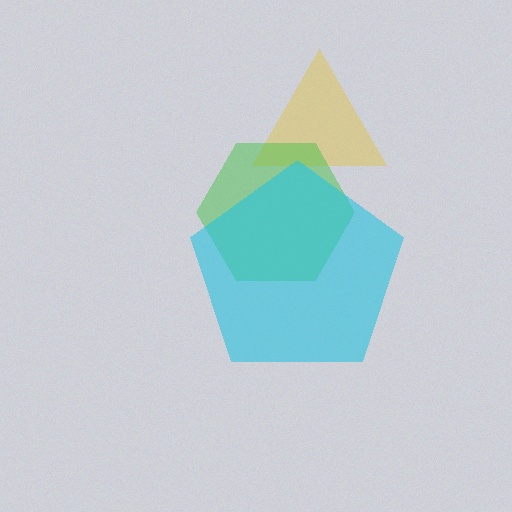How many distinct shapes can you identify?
There are 3 distinct shapes: a yellow triangle, a green hexagon, a cyan pentagon.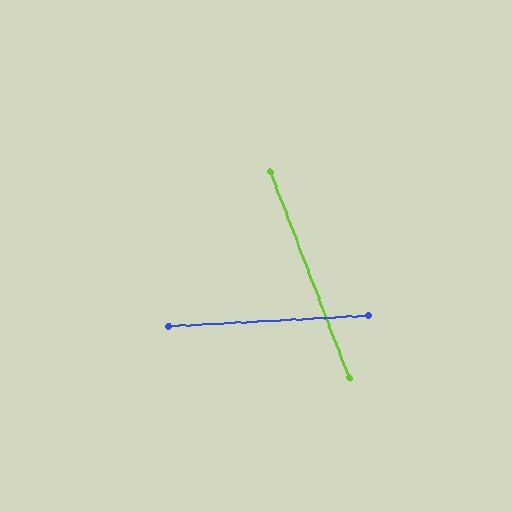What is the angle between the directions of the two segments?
Approximately 72 degrees.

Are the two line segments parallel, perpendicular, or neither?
Neither parallel nor perpendicular — they differ by about 72°.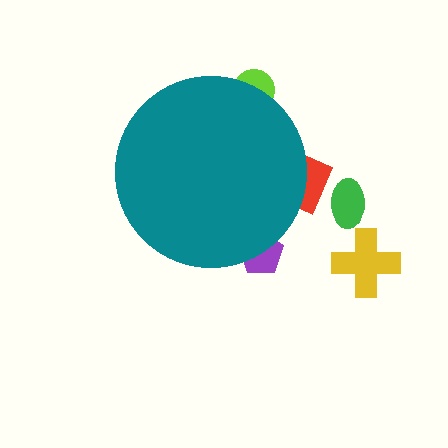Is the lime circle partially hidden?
Yes, the lime circle is partially hidden behind the teal circle.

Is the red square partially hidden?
Yes, the red square is partially hidden behind the teal circle.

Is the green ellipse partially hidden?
No, the green ellipse is fully visible.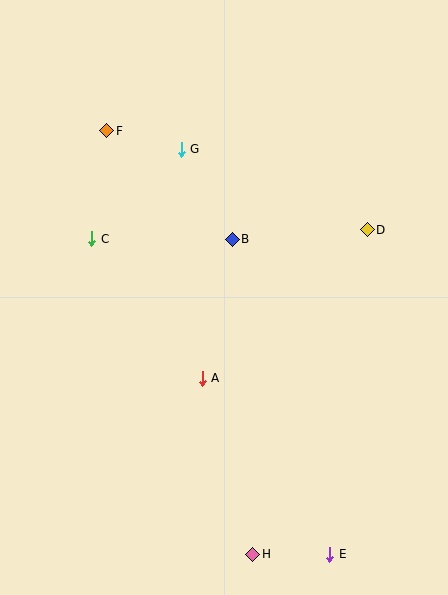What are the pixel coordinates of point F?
Point F is at (107, 131).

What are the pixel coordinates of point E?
Point E is at (330, 554).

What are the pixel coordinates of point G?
Point G is at (181, 149).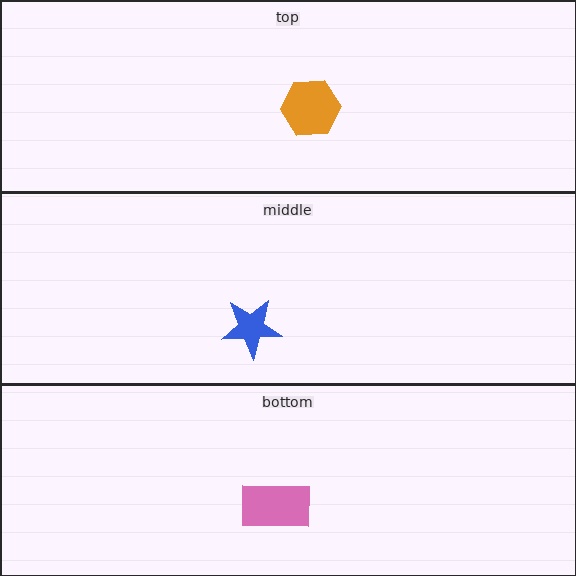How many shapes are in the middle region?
1.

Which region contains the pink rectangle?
The bottom region.